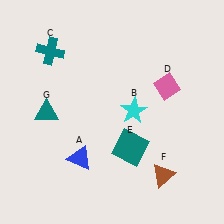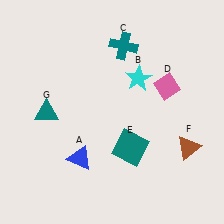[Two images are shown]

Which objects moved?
The objects that moved are: the cyan star (B), the teal cross (C), the brown triangle (F).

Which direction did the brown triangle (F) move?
The brown triangle (F) moved up.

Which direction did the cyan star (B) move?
The cyan star (B) moved up.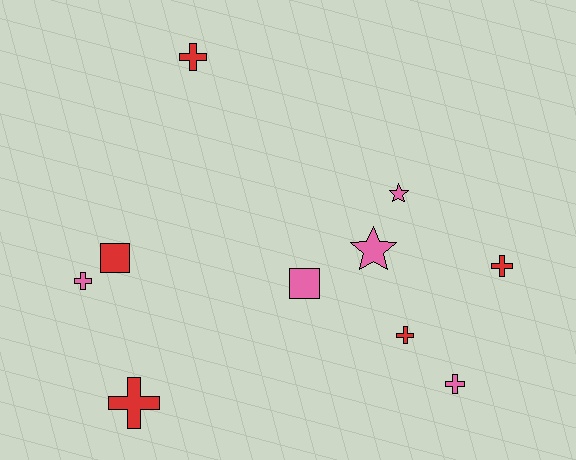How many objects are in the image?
There are 10 objects.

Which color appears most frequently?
Pink, with 5 objects.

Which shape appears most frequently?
Cross, with 6 objects.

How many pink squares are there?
There is 1 pink square.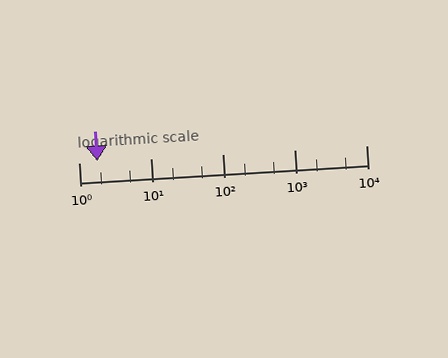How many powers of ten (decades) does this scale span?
The scale spans 4 decades, from 1 to 10000.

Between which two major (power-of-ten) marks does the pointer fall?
The pointer is between 1 and 10.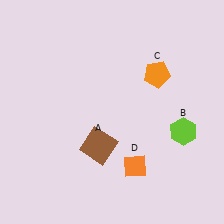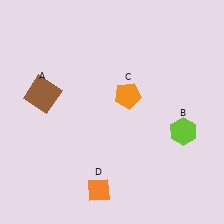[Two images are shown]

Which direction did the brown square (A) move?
The brown square (A) moved left.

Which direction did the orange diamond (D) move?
The orange diamond (D) moved left.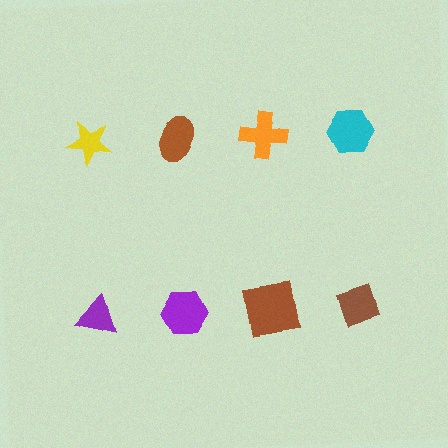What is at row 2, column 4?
A brown diamond.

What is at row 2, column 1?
A purple triangle.